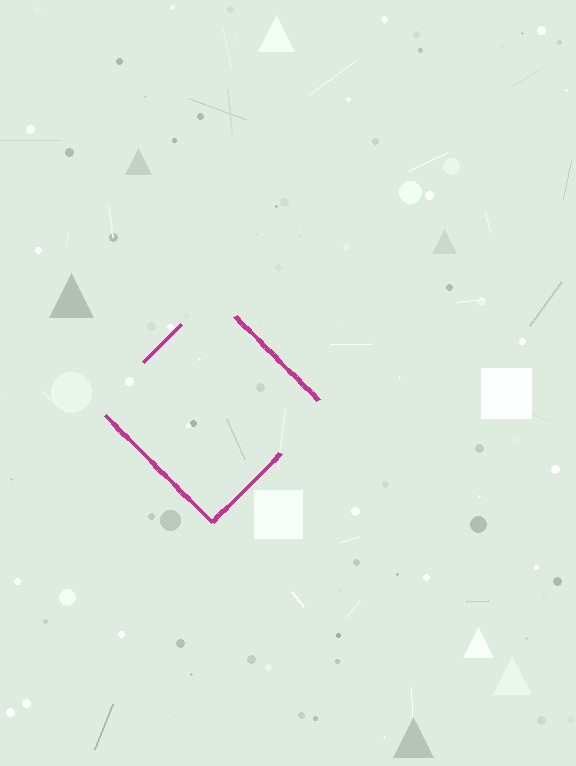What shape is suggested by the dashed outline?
The dashed outline suggests a diamond.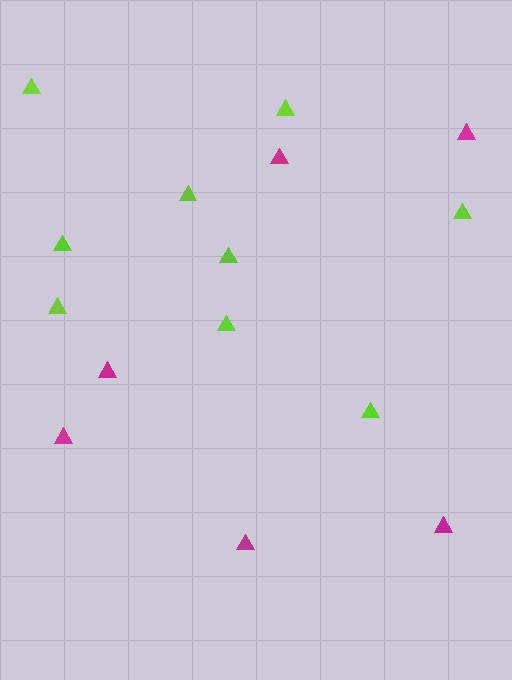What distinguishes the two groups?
There are 2 groups: one group of magenta triangles (6) and one group of lime triangles (9).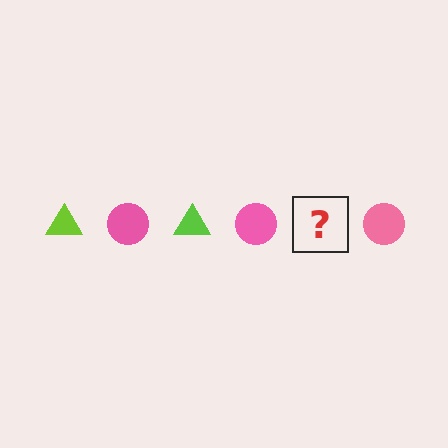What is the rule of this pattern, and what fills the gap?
The rule is that the pattern alternates between lime triangle and pink circle. The gap should be filled with a lime triangle.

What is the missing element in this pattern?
The missing element is a lime triangle.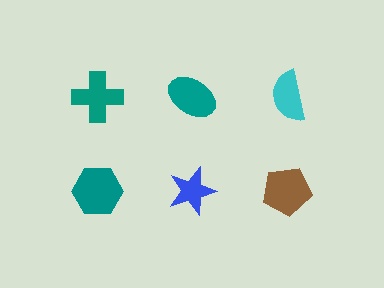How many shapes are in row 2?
3 shapes.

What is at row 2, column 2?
A blue star.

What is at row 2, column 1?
A teal hexagon.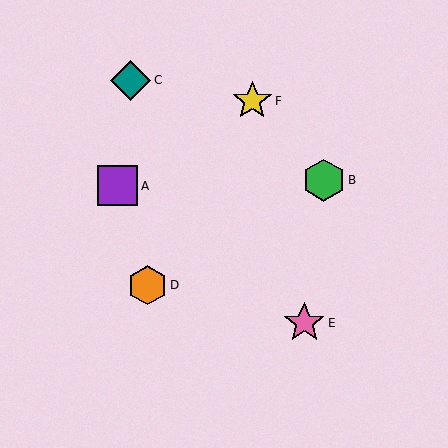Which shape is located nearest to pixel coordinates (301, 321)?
The pink star (labeled E) at (304, 323) is nearest to that location.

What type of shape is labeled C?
Shape C is a teal diamond.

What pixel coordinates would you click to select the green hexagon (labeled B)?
Click at (324, 180) to select the green hexagon B.